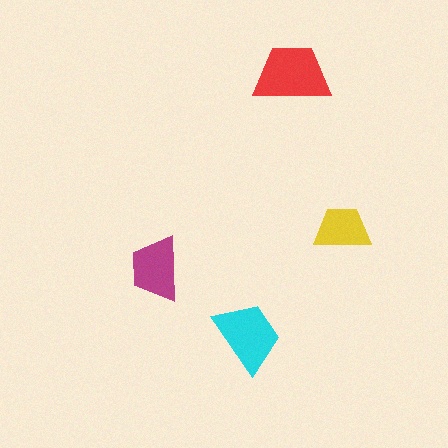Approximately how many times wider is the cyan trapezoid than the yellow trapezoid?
About 1.5 times wider.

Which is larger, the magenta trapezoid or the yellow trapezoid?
The magenta one.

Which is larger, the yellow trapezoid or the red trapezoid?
The red one.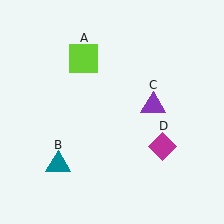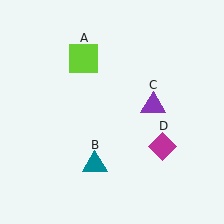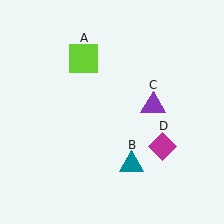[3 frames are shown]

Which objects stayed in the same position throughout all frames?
Lime square (object A) and purple triangle (object C) and magenta diamond (object D) remained stationary.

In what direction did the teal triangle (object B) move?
The teal triangle (object B) moved right.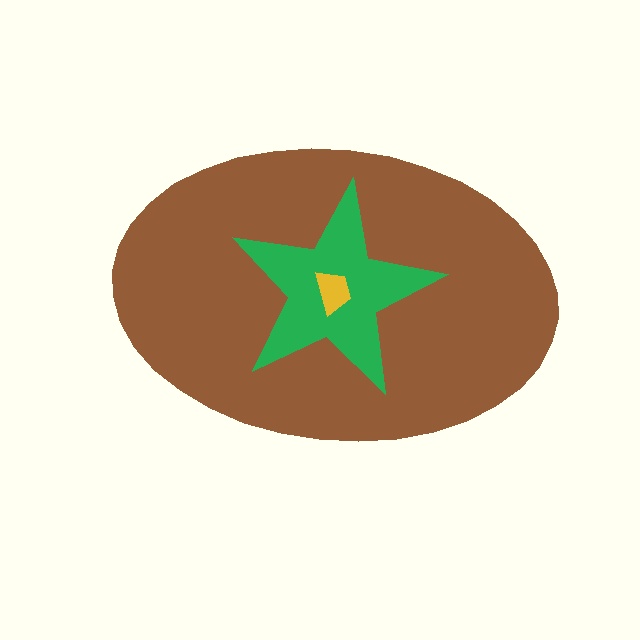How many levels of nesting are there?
3.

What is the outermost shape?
The brown ellipse.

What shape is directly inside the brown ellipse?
The green star.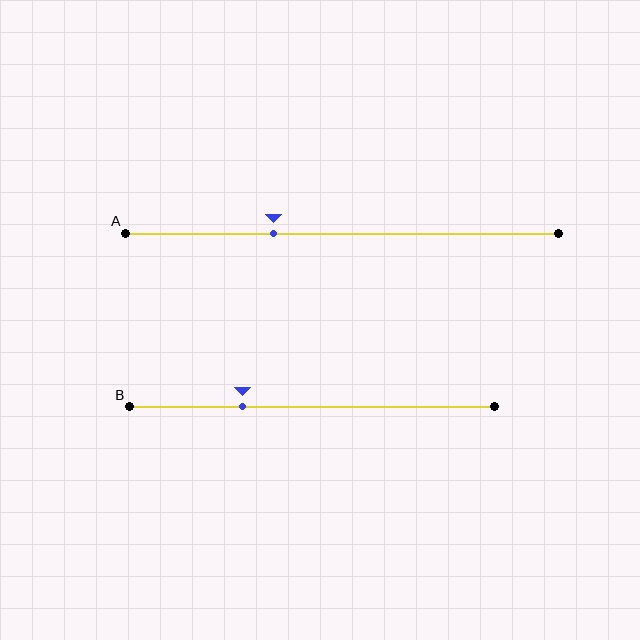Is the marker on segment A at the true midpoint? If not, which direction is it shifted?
No, the marker on segment A is shifted to the left by about 16% of the segment length.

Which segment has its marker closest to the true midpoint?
Segment A has its marker closest to the true midpoint.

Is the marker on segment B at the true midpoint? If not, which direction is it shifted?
No, the marker on segment B is shifted to the left by about 19% of the segment length.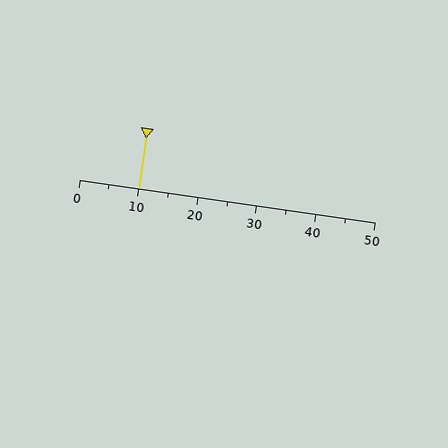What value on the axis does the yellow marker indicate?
The marker indicates approximately 10.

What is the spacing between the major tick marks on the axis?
The major ticks are spaced 10 apart.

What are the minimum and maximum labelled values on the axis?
The axis runs from 0 to 50.